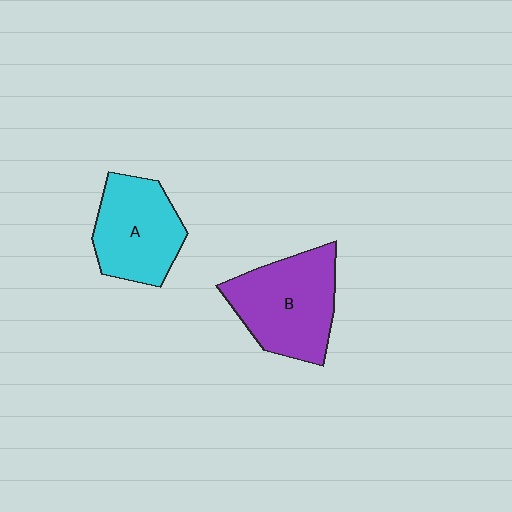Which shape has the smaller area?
Shape A (cyan).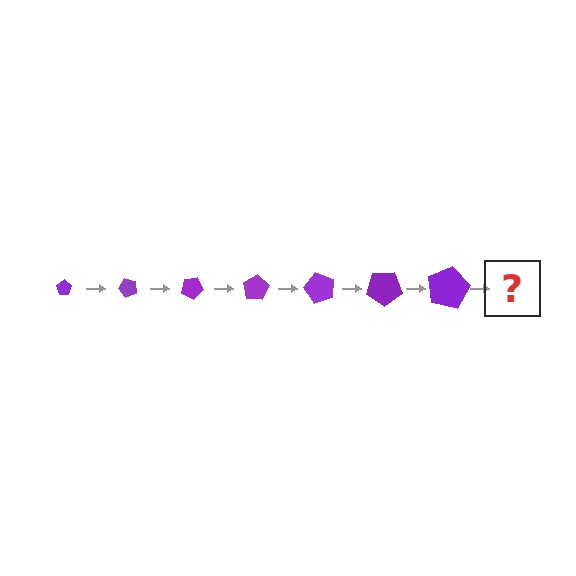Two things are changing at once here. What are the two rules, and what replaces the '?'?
The two rules are that the pentagon grows larger each step and it rotates 50 degrees each step. The '?' should be a pentagon, larger than the previous one and rotated 350 degrees from the start.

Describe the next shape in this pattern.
It should be a pentagon, larger than the previous one and rotated 350 degrees from the start.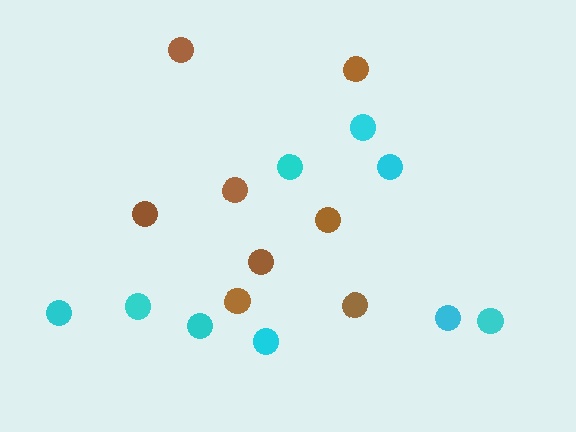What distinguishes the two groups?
There are 2 groups: one group of cyan circles (9) and one group of brown circles (8).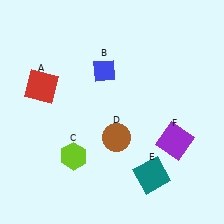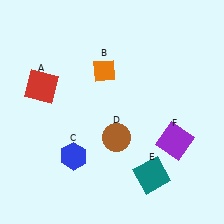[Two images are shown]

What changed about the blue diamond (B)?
In Image 1, B is blue. In Image 2, it changed to orange.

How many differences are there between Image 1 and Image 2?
There are 2 differences between the two images.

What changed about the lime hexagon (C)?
In Image 1, C is lime. In Image 2, it changed to blue.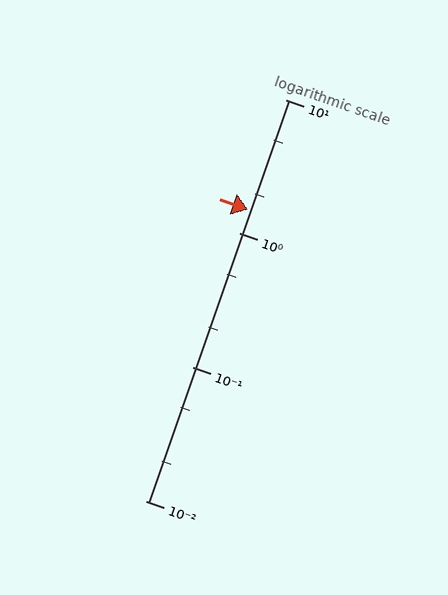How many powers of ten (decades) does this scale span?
The scale spans 3 decades, from 0.01 to 10.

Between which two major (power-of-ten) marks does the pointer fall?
The pointer is between 1 and 10.